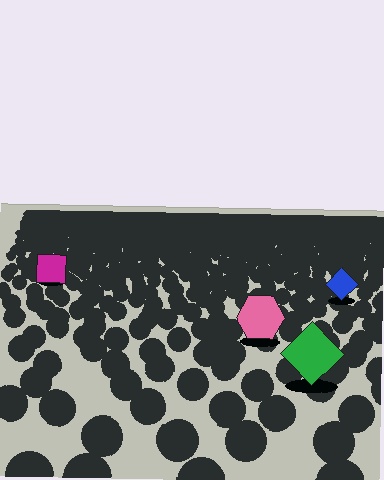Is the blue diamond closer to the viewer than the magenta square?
Yes. The blue diamond is closer — you can tell from the texture gradient: the ground texture is coarser near it.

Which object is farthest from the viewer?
The magenta square is farthest from the viewer. It appears smaller and the ground texture around it is denser.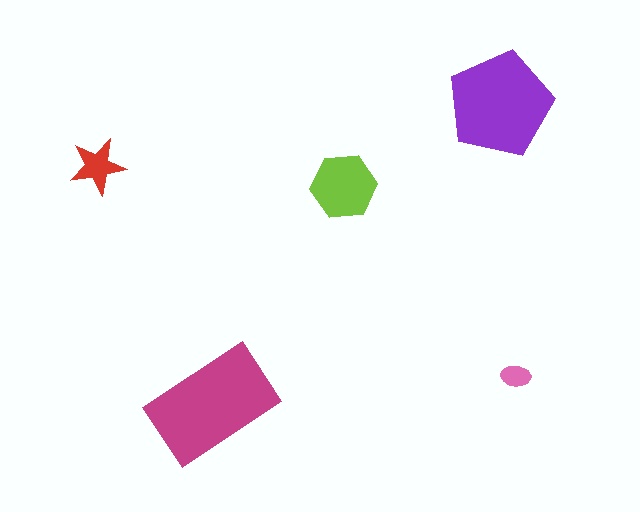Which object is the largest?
The magenta rectangle.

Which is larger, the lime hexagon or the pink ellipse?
The lime hexagon.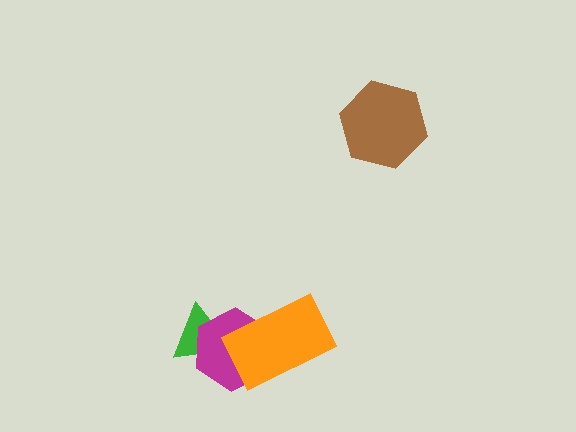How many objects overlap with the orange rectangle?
1 object overlaps with the orange rectangle.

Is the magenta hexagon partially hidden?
Yes, it is partially covered by another shape.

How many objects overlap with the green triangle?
1 object overlaps with the green triangle.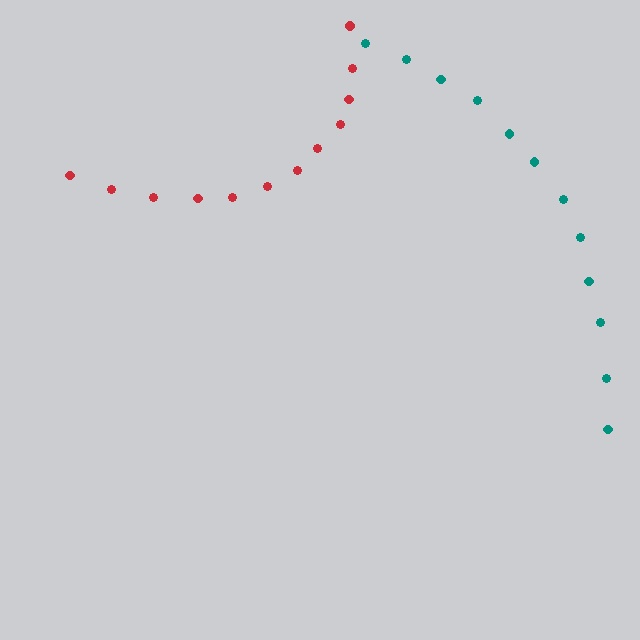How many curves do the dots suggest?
There are 2 distinct paths.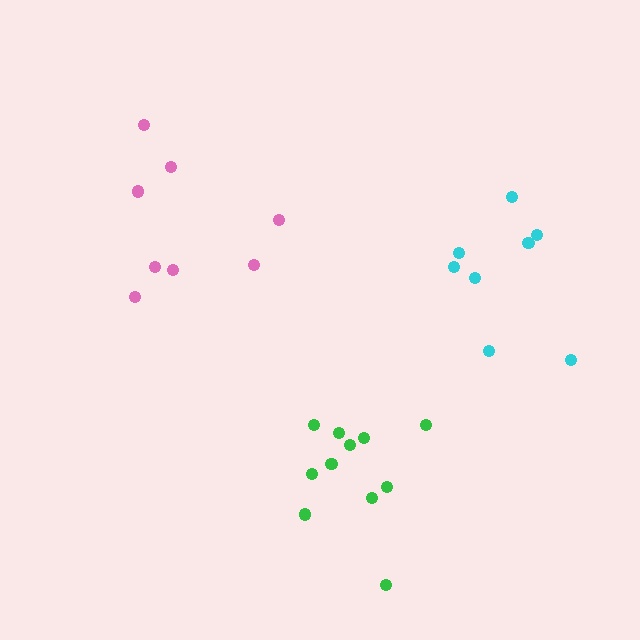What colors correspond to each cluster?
The clusters are colored: cyan, green, pink.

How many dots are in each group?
Group 1: 8 dots, Group 2: 11 dots, Group 3: 8 dots (27 total).